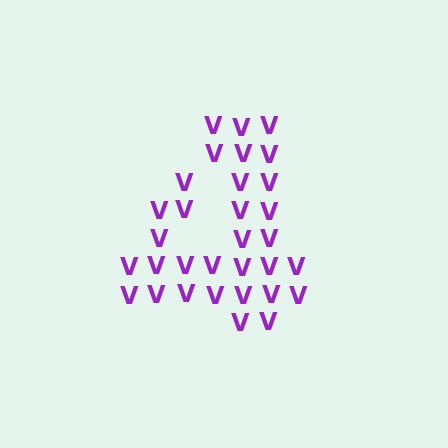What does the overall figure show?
The overall figure shows the digit 4.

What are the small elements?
The small elements are letter V's.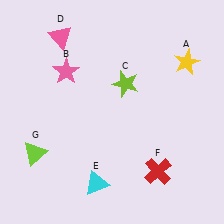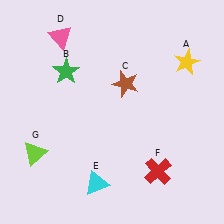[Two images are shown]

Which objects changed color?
B changed from pink to green. C changed from lime to brown.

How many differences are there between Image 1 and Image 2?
There are 2 differences between the two images.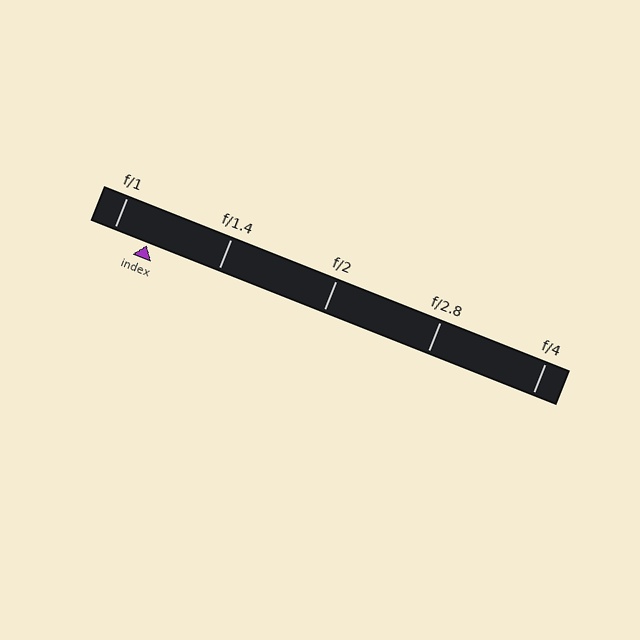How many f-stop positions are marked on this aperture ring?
There are 5 f-stop positions marked.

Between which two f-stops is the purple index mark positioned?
The index mark is between f/1 and f/1.4.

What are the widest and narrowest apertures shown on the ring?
The widest aperture shown is f/1 and the narrowest is f/4.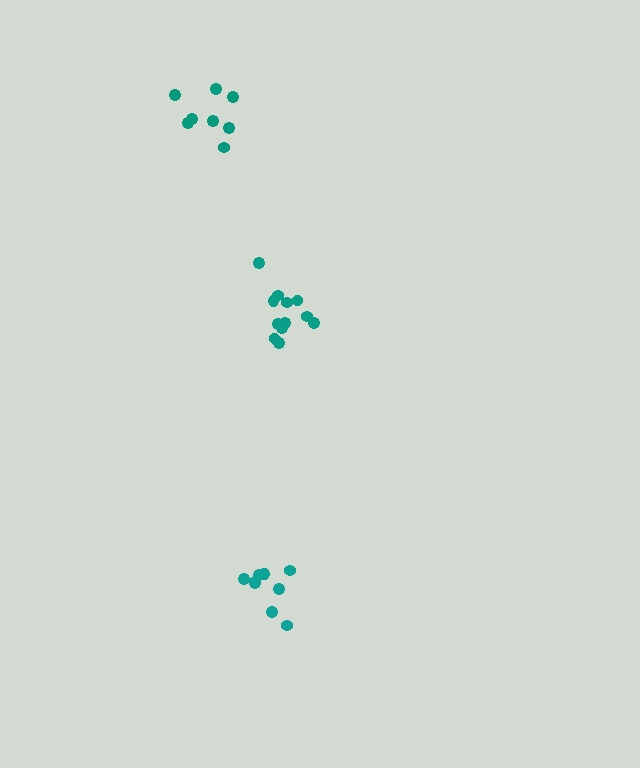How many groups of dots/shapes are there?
There are 3 groups.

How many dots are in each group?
Group 1: 12 dots, Group 2: 8 dots, Group 3: 9 dots (29 total).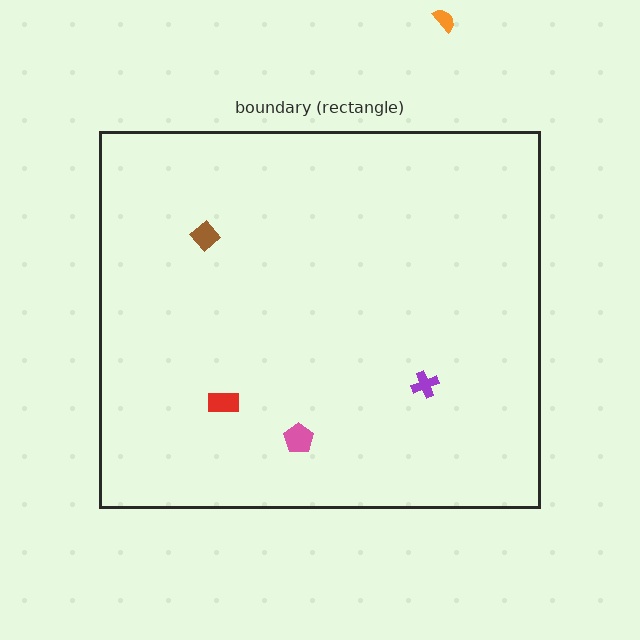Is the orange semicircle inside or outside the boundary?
Outside.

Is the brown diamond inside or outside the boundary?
Inside.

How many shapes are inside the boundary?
4 inside, 1 outside.